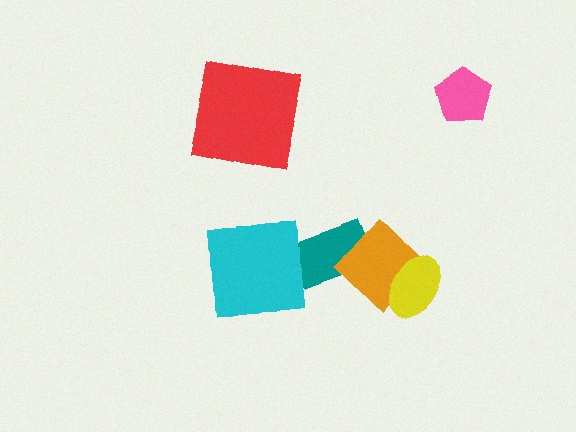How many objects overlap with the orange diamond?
2 objects overlap with the orange diamond.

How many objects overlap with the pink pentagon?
0 objects overlap with the pink pentagon.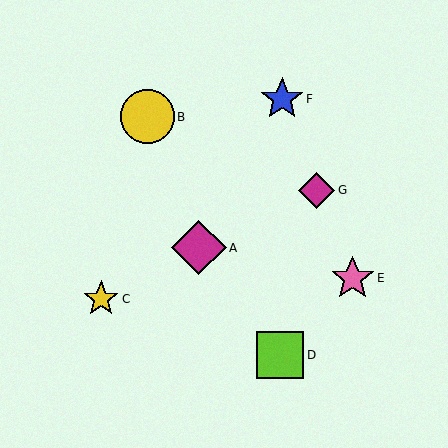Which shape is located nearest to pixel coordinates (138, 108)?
The yellow circle (labeled B) at (147, 117) is nearest to that location.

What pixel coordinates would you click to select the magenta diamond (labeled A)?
Click at (199, 248) to select the magenta diamond A.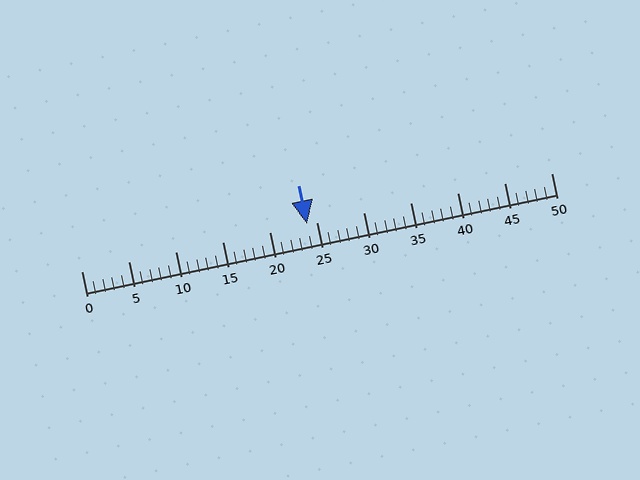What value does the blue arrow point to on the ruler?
The blue arrow points to approximately 24.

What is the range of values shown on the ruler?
The ruler shows values from 0 to 50.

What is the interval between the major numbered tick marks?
The major tick marks are spaced 5 units apart.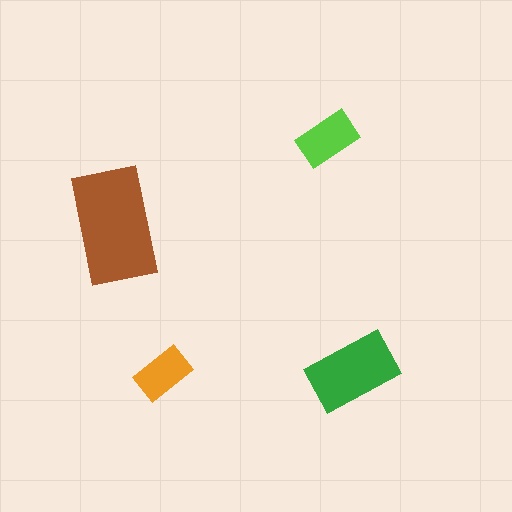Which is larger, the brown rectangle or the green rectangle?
The brown one.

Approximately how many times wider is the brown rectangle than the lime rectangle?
About 2 times wider.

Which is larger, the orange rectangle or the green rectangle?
The green one.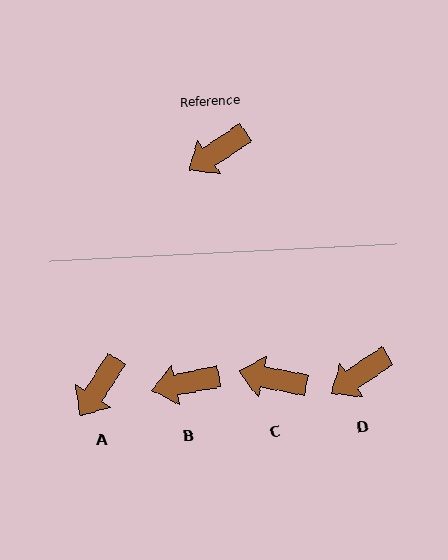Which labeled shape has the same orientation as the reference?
D.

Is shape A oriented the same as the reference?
No, it is off by about 23 degrees.